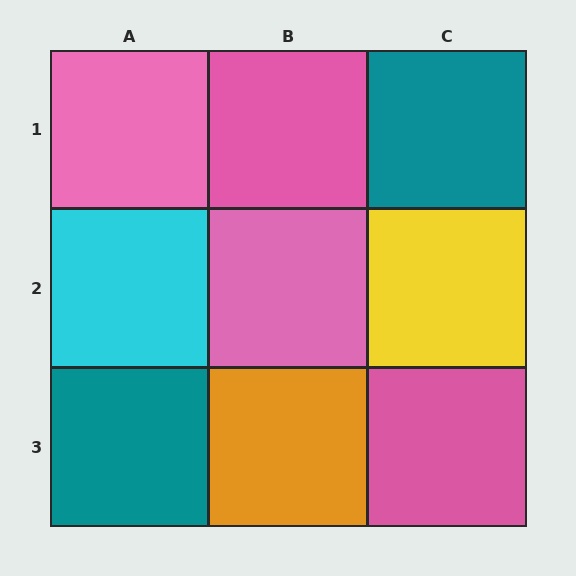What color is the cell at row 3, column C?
Pink.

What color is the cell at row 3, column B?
Orange.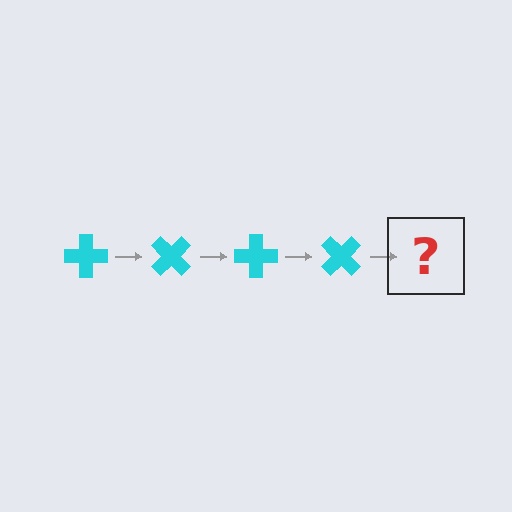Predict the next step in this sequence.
The next step is a cyan cross rotated 180 degrees.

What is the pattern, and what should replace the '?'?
The pattern is that the cross rotates 45 degrees each step. The '?' should be a cyan cross rotated 180 degrees.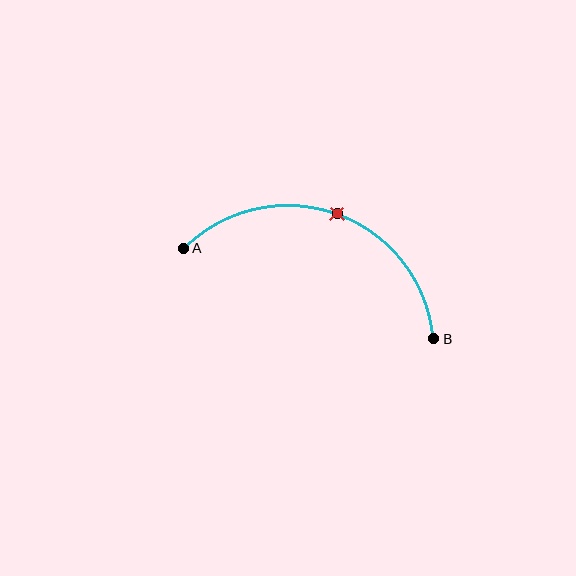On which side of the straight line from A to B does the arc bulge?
The arc bulges above the straight line connecting A and B.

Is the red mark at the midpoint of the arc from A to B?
Yes. The red mark lies on the arc at equal arc-length from both A and B — it is the arc midpoint.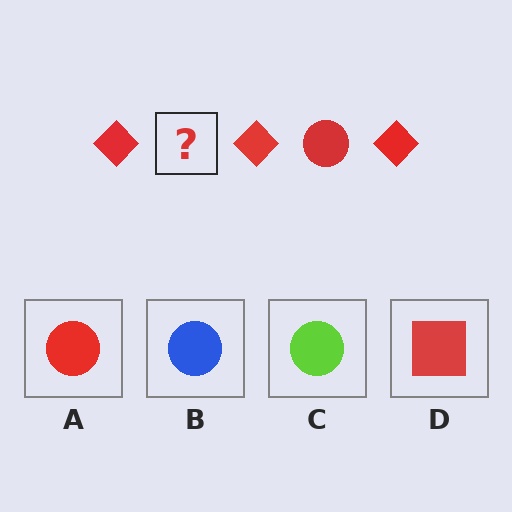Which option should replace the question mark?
Option A.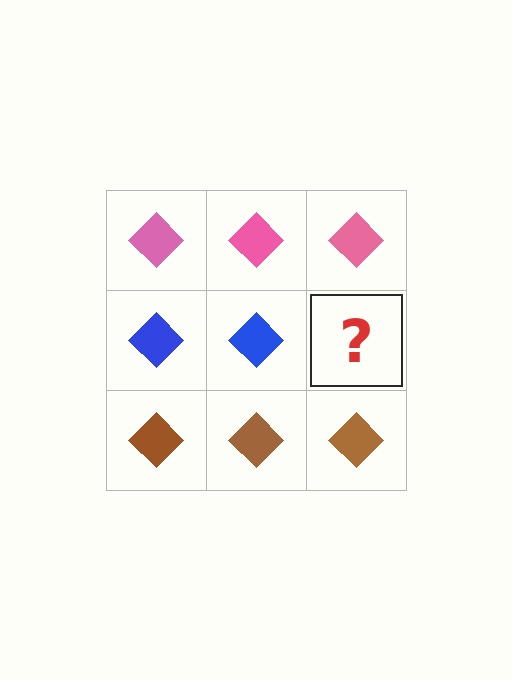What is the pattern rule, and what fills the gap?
The rule is that each row has a consistent color. The gap should be filled with a blue diamond.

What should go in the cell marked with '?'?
The missing cell should contain a blue diamond.